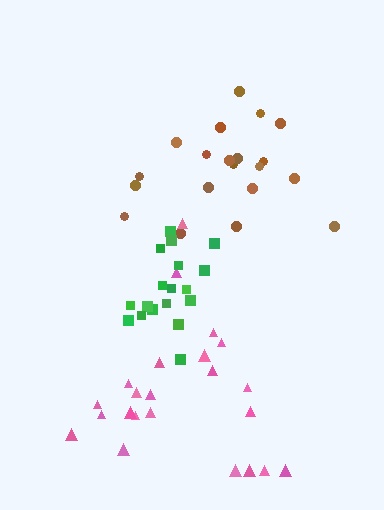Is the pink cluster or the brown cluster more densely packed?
Brown.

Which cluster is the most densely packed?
Green.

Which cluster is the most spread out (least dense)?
Pink.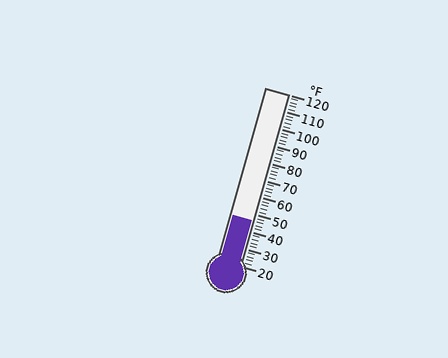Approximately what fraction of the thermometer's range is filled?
The thermometer is filled to approximately 25% of its range.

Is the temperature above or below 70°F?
The temperature is below 70°F.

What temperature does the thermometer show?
The thermometer shows approximately 46°F.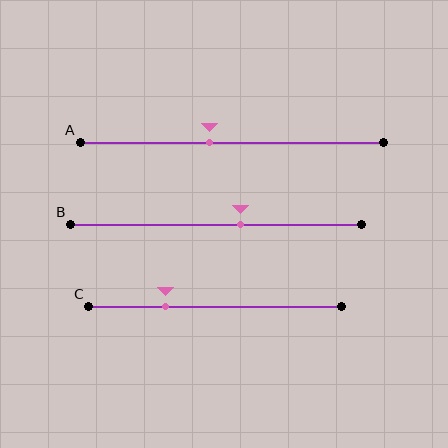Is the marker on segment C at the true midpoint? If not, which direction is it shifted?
No, the marker on segment C is shifted to the left by about 19% of the segment length.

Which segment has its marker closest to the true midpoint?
Segment A has its marker closest to the true midpoint.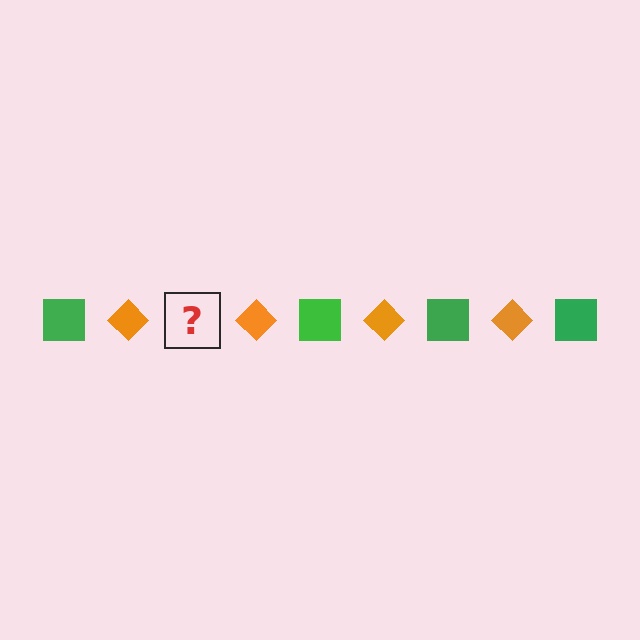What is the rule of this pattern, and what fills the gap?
The rule is that the pattern alternates between green square and orange diamond. The gap should be filled with a green square.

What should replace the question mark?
The question mark should be replaced with a green square.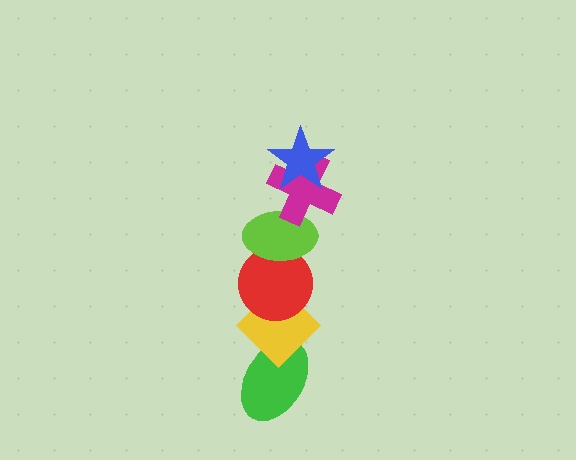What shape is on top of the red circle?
The lime ellipse is on top of the red circle.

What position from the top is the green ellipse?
The green ellipse is 6th from the top.